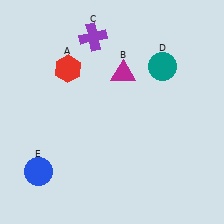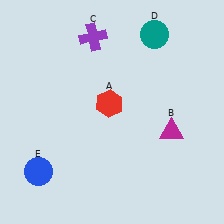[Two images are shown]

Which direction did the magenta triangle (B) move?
The magenta triangle (B) moved down.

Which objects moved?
The objects that moved are: the red hexagon (A), the magenta triangle (B), the teal circle (D).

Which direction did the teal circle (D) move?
The teal circle (D) moved up.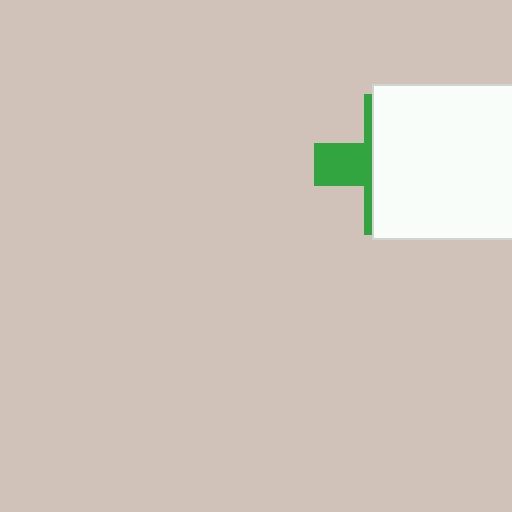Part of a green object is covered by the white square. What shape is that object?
It is a cross.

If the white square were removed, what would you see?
You would see the complete green cross.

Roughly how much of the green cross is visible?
A small part of it is visible (roughly 31%).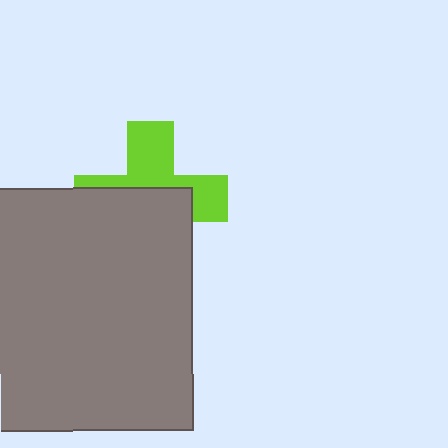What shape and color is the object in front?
The object in front is a gray square.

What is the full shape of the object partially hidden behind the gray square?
The partially hidden object is a lime cross.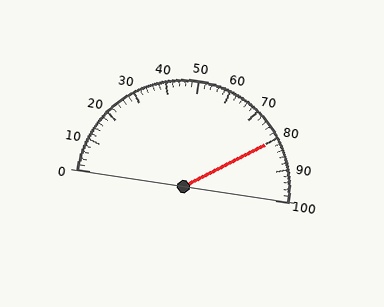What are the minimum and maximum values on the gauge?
The gauge ranges from 0 to 100.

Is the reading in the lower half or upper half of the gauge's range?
The reading is in the upper half of the range (0 to 100).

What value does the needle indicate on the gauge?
The needle indicates approximately 80.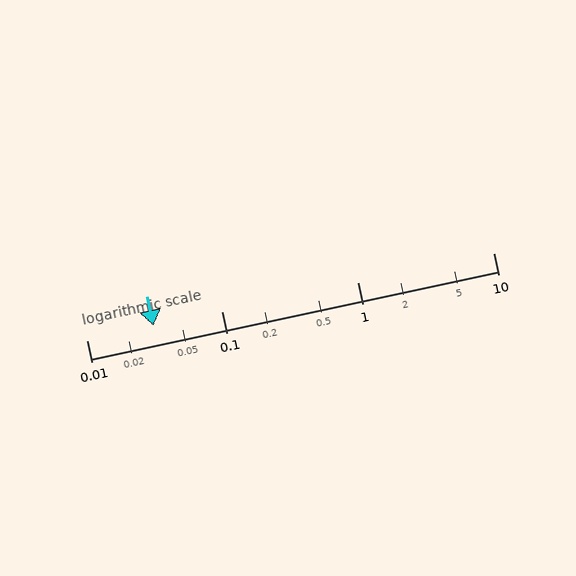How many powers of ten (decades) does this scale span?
The scale spans 3 decades, from 0.01 to 10.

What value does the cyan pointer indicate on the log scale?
The pointer indicates approximately 0.031.